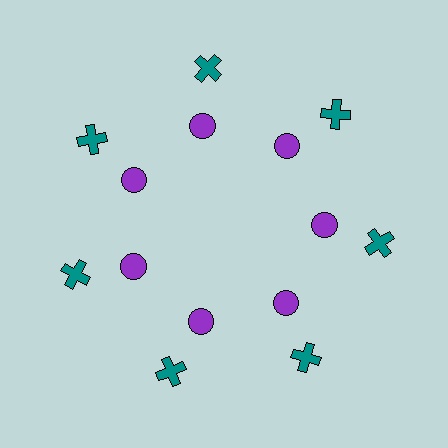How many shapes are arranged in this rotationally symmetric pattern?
There are 14 shapes, arranged in 7 groups of 2.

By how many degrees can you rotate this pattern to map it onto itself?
The pattern maps onto itself every 51 degrees of rotation.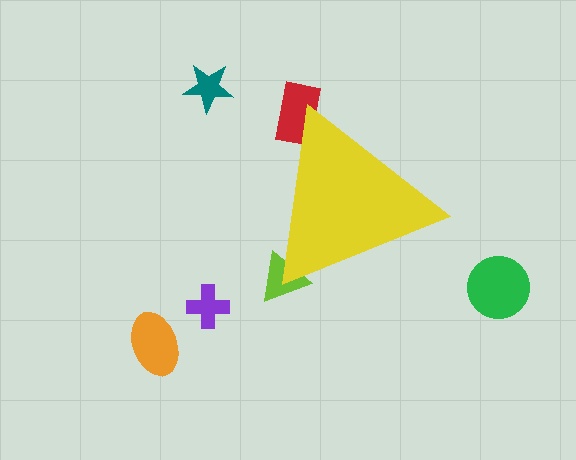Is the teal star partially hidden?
No, the teal star is fully visible.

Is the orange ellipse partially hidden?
No, the orange ellipse is fully visible.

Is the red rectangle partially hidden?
Yes, the red rectangle is partially hidden behind the yellow triangle.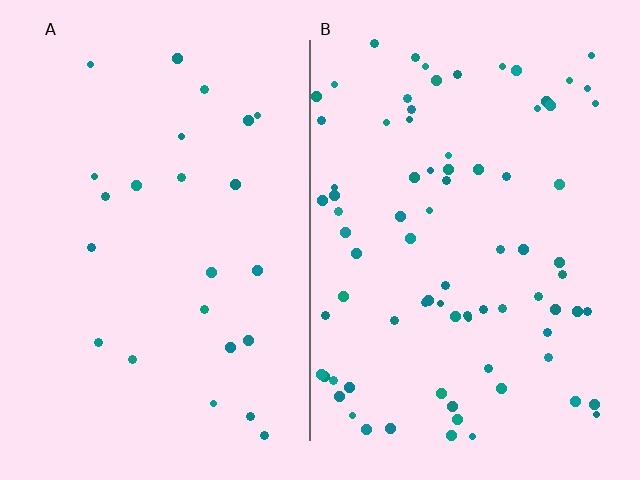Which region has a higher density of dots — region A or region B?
B (the right).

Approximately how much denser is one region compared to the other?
Approximately 3.3× — region B over region A.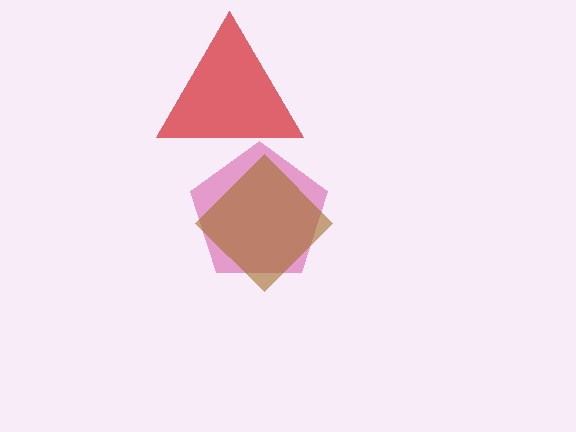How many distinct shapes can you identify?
There are 3 distinct shapes: a red triangle, a pink pentagon, a brown diamond.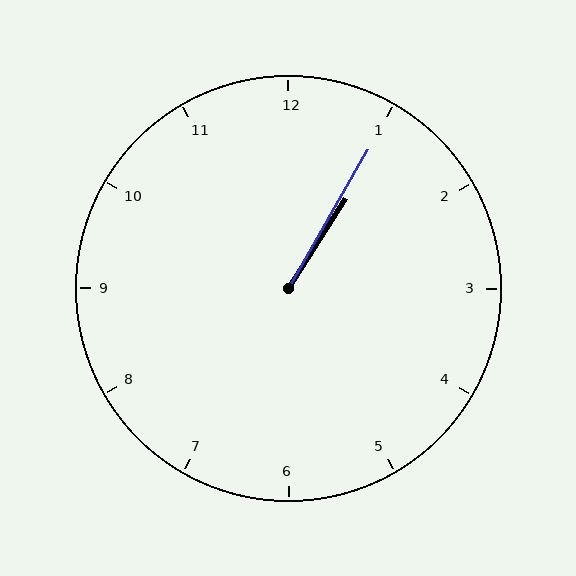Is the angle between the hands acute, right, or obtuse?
It is acute.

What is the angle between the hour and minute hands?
Approximately 2 degrees.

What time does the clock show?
1:05.